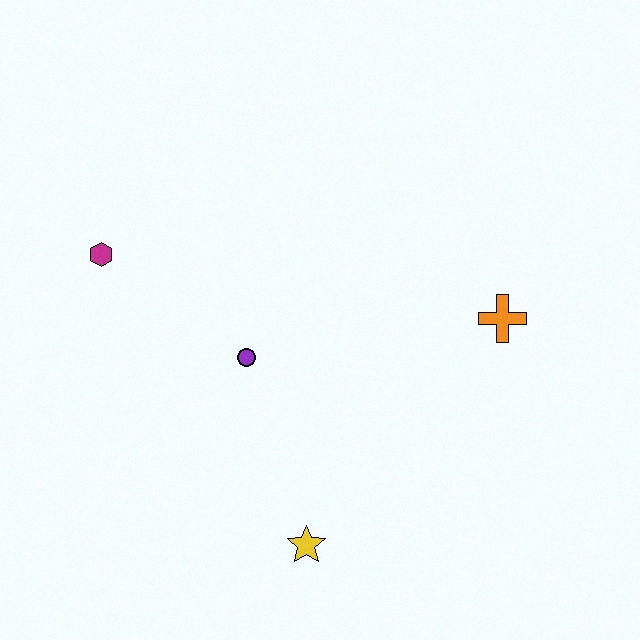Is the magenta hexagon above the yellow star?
Yes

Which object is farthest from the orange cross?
The magenta hexagon is farthest from the orange cross.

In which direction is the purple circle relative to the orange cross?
The purple circle is to the left of the orange cross.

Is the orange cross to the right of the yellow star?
Yes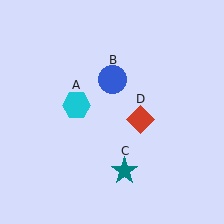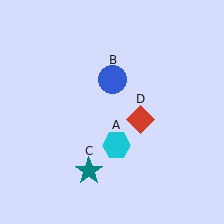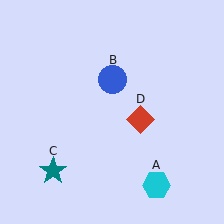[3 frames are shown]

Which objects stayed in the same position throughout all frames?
Blue circle (object B) and red diamond (object D) remained stationary.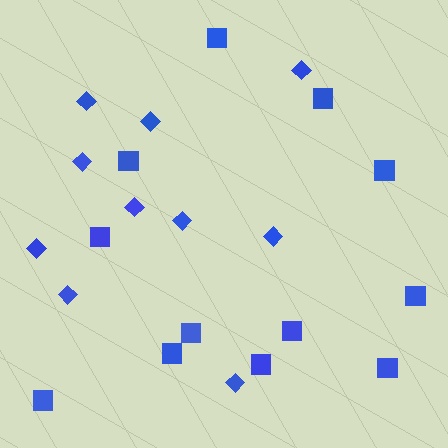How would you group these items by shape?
There are 2 groups: one group of squares (12) and one group of diamonds (10).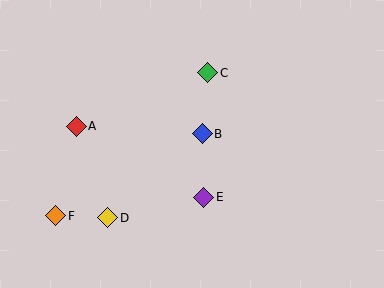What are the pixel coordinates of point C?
Point C is at (208, 73).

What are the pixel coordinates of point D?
Point D is at (108, 218).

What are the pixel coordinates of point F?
Point F is at (56, 216).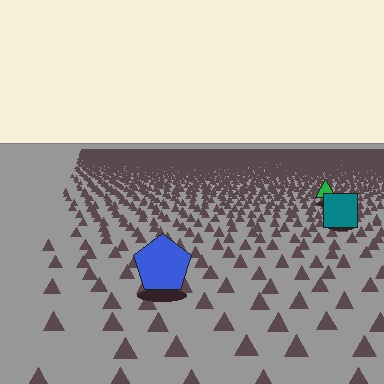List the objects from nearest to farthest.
From nearest to farthest: the blue pentagon, the teal square, the green triangle.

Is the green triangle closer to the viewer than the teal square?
No. The teal square is closer — you can tell from the texture gradient: the ground texture is coarser near it.